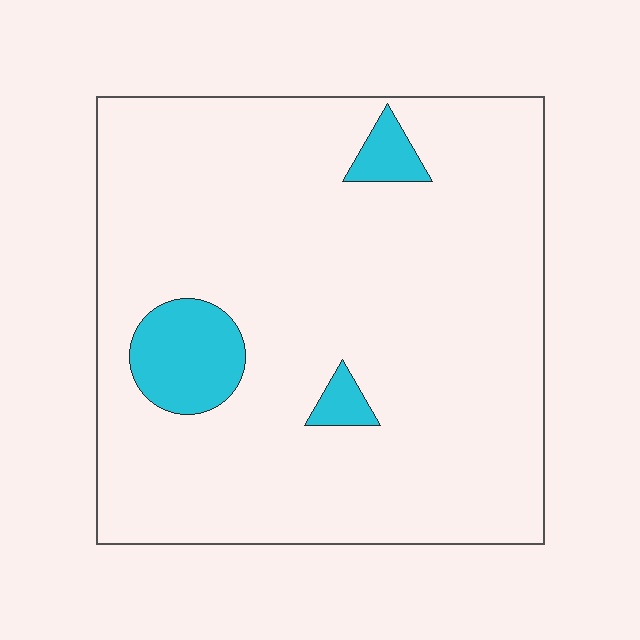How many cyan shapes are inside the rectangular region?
3.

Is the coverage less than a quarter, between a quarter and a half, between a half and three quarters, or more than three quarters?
Less than a quarter.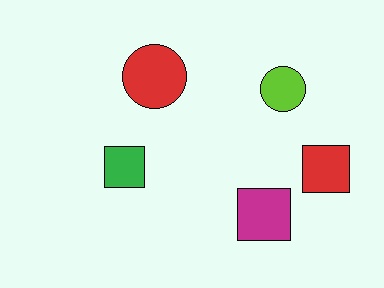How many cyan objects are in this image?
There are no cyan objects.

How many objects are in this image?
There are 5 objects.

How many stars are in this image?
There are no stars.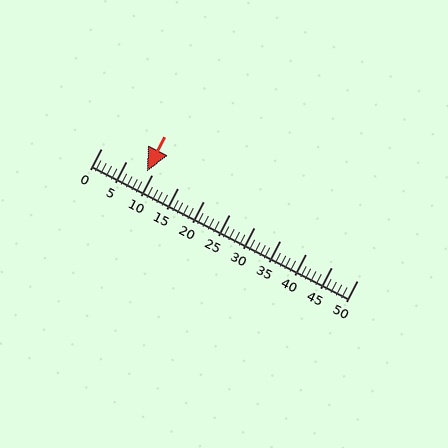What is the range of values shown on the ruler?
The ruler shows values from 0 to 50.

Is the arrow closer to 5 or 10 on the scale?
The arrow is closer to 10.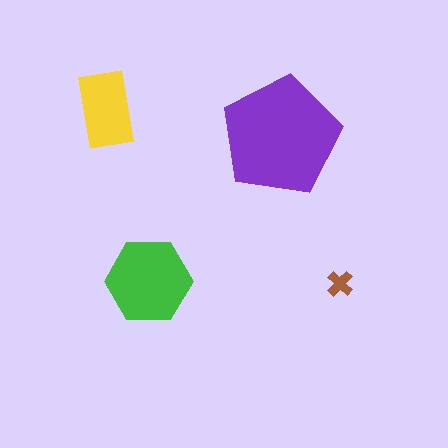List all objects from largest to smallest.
The purple pentagon, the green hexagon, the yellow rectangle, the brown cross.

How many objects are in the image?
There are 4 objects in the image.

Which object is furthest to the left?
The yellow rectangle is leftmost.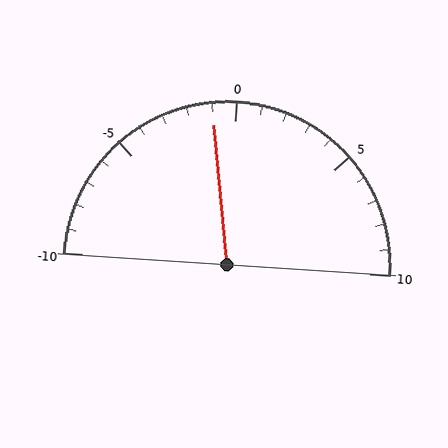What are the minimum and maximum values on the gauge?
The gauge ranges from -10 to 10.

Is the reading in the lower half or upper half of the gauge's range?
The reading is in the lower half of the range (-10 to 10).